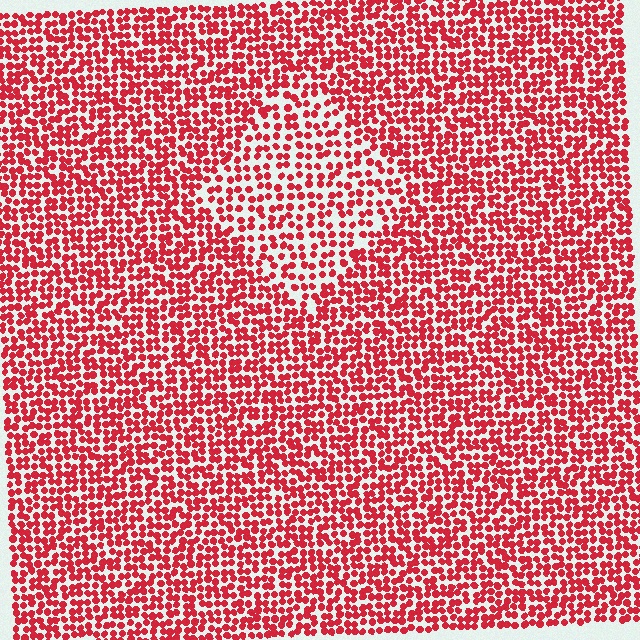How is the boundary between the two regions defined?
The boundary is defined by a change in element density (approximately 1.5x ratio). All elements are the same color, size, and shape.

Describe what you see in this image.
The image contains small red elements arranged at two different densities. A diamond-shaped region is visible where the elements are less densely packed than the surrounding area.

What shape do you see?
I see a diamond.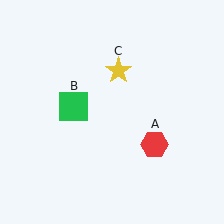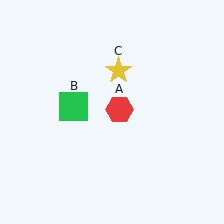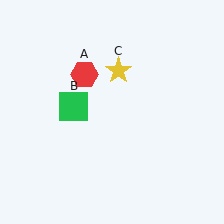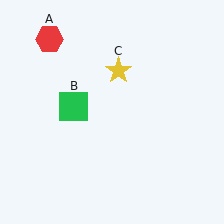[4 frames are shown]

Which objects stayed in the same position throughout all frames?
Green square (object B) and yellow star (object C) remained stationary.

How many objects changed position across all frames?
1 object changed position: red hexagon (object A).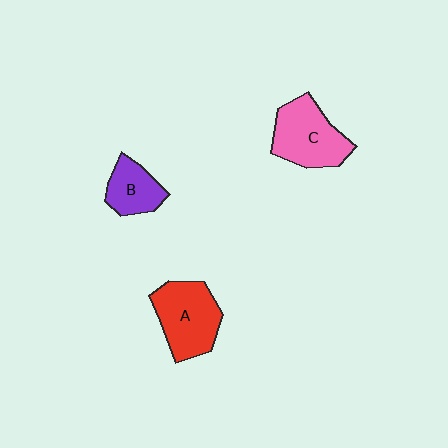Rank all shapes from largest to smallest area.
From largest to smallest: A (red), C (pink), B (purple).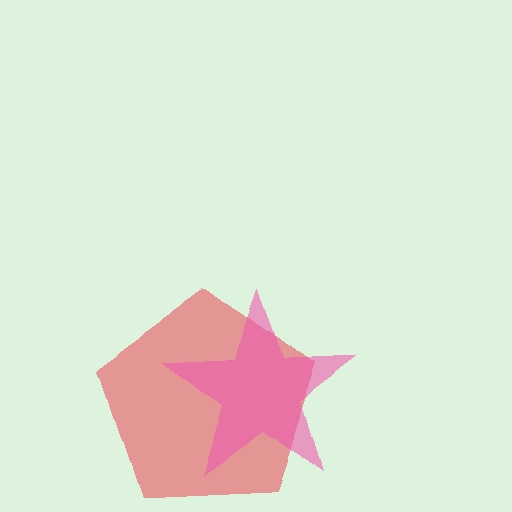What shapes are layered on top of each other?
The layered shapes are: a red pentagon, a pink star.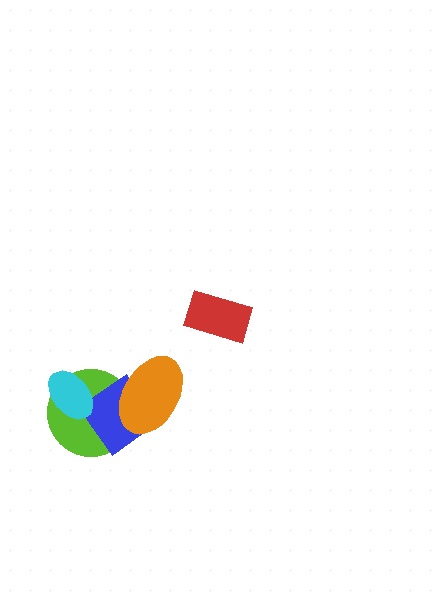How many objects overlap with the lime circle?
3 objects overlap with the lime circle.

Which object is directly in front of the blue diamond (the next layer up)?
The orange ellipse is directly in front of the blue diamond.